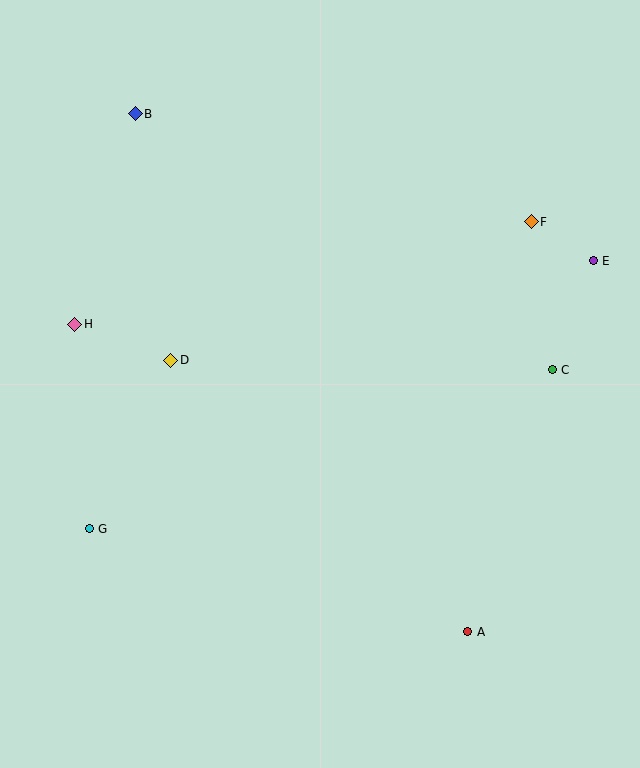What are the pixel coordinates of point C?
Point C is at (552, 370).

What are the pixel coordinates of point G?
Point G is at (89, 529).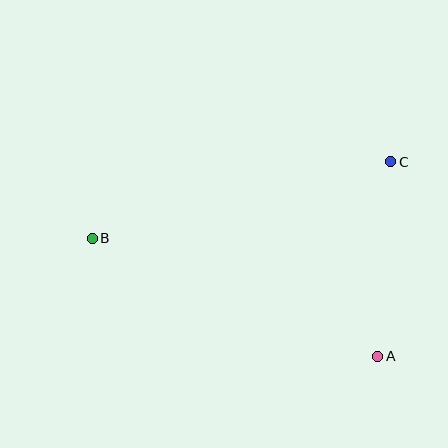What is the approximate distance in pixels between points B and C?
The distance between B and C is approximately 308 pixels.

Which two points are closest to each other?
Points A and C are closest to each other.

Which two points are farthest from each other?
Points A and B are farthest from each other.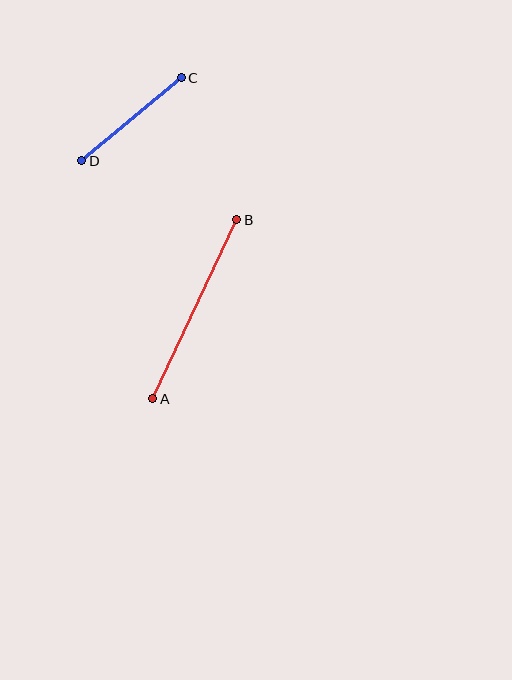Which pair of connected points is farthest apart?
Points A and B are farthest apart.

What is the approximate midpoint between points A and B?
The midpoint is at approximately (195, 309) pixels.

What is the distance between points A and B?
The distance is approximately 198 pixels.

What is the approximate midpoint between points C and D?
The midpoint is at approximately (131, 119) pixels.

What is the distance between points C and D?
The distance is approximately 129 pixels.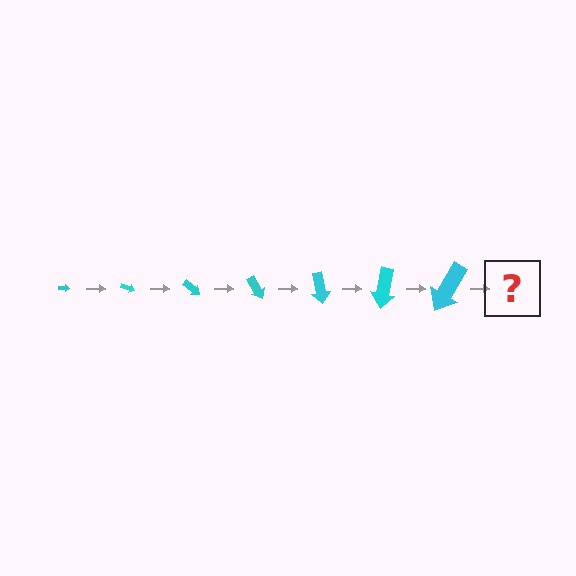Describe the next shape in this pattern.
It should be an arrow, larger than the previous one and rotated 140 degrees from the start.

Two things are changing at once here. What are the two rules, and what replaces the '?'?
The two rules are that the arrow grows larger each step and it rotates 20 degrees each step. The '?' should be an arrow, larger than the previous one and rotated 140 degrees from the start.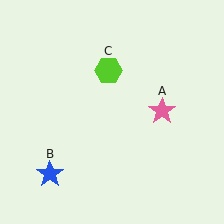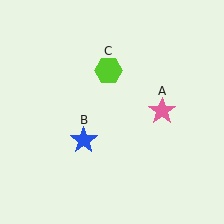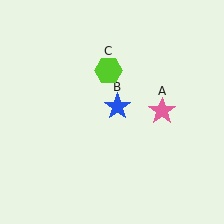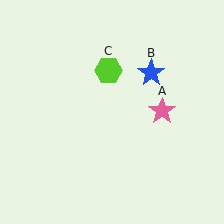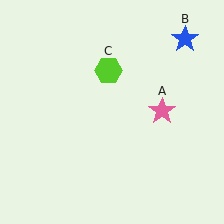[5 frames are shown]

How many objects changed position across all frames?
1 object changed position: blue star (object B).